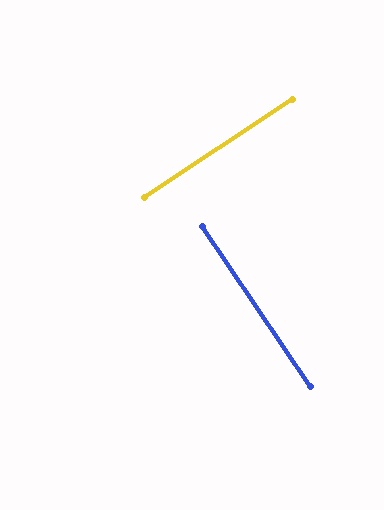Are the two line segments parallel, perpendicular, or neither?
Perpendicular — they meet at approximately 90°.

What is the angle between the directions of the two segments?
Approximately 90 degrees.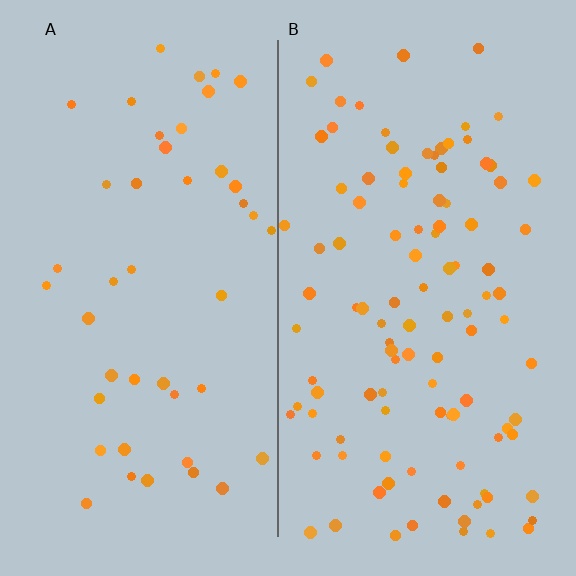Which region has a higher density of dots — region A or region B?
B (the right).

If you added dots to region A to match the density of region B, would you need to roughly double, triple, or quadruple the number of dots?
Approximately double.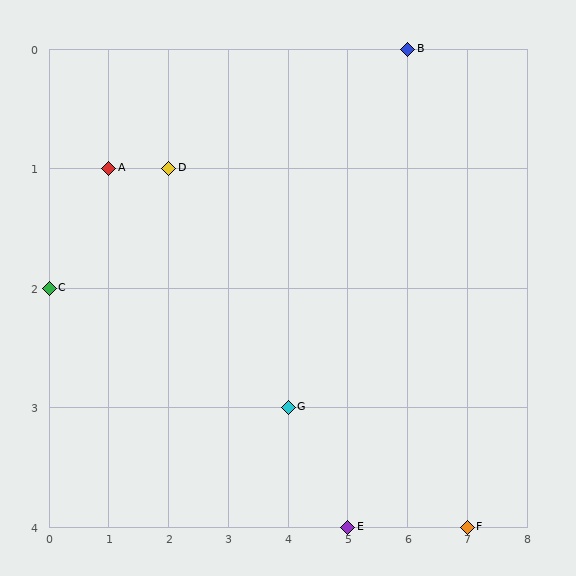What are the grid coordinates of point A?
Point A is at grid coordinates (1, 1).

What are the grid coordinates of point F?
Point F is at grid coordinates (7, 4).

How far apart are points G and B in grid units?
Points G and B are 2 columns and 3 rows apart (about 3.6 grid units diagonally).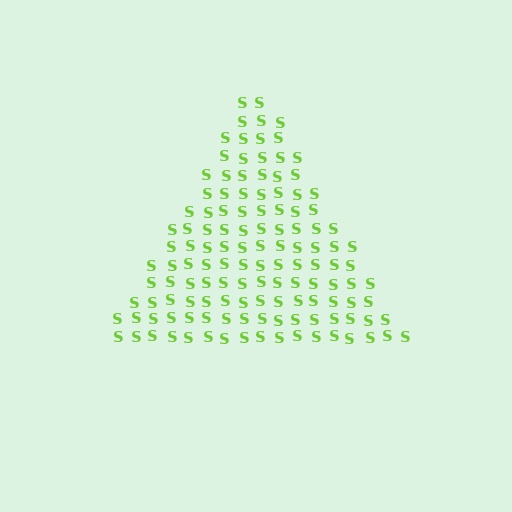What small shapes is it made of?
It is made of small letter S's.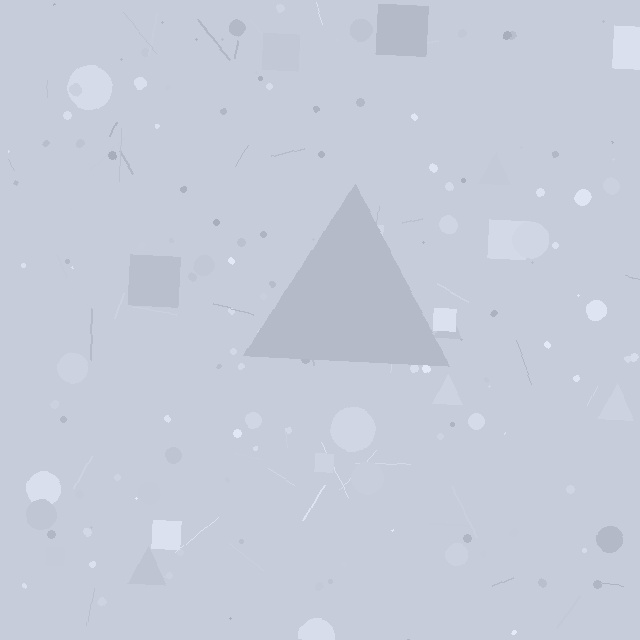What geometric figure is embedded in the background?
A triangle is embedded in the background.